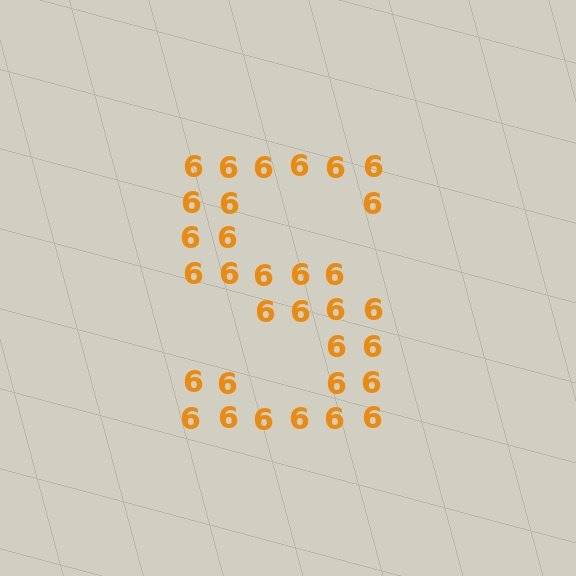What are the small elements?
The small elements are digit 6's.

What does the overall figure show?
The overall figure shows the letter S.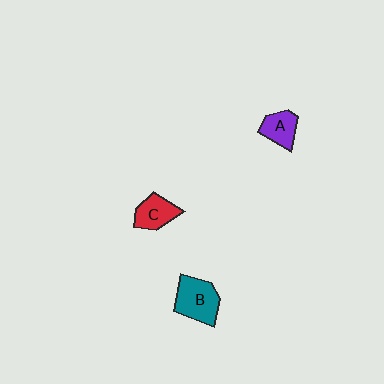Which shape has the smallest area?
Shape A (purple).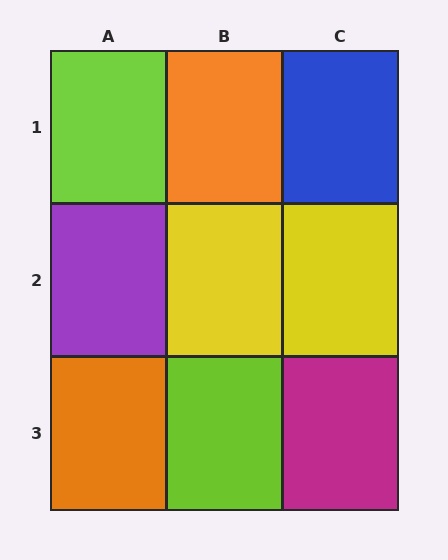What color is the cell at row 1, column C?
Blue.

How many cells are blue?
1 cell is blue.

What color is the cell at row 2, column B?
Yellow.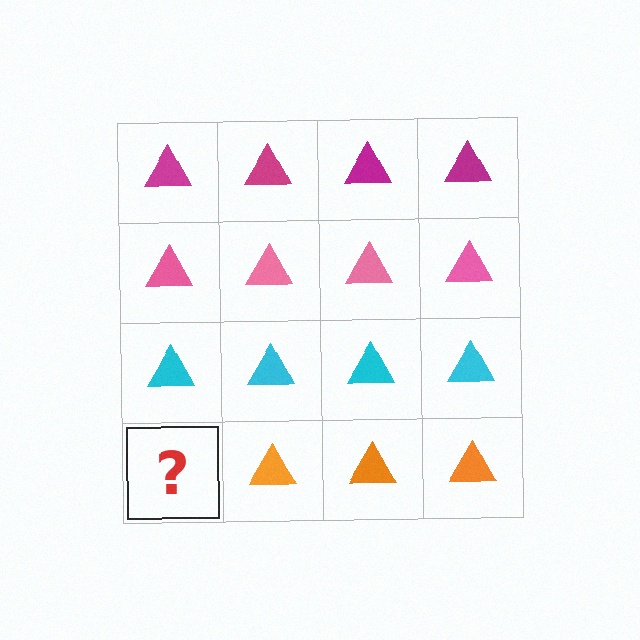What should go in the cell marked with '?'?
The missing cell should contain an orange triangle.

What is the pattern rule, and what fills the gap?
The rule is that each row has a consistent color. The gap should be filled with an orange triangle.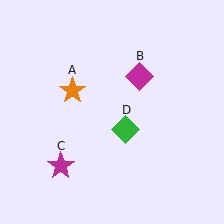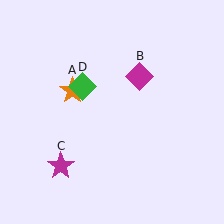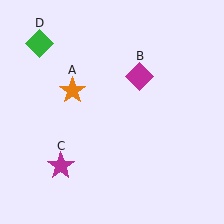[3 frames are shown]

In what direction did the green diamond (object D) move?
The green diamond (object D) moved up and to the left.